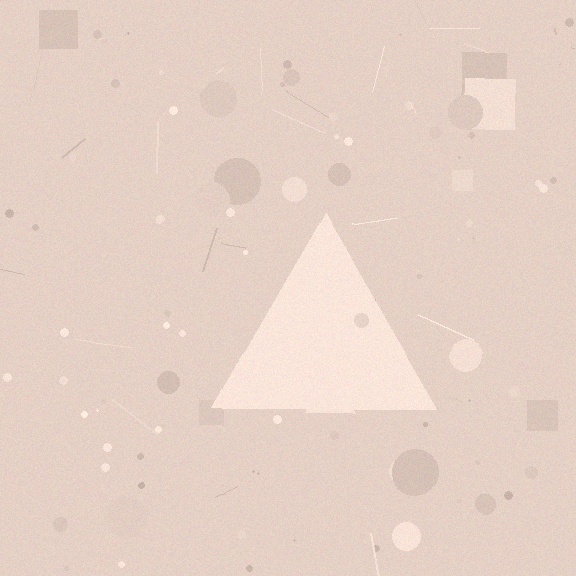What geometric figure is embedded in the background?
A triangle is embedded in the background.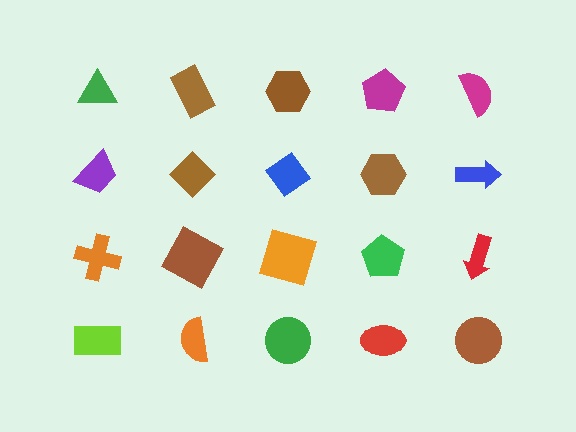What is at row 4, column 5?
A brown circle.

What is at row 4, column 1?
A lime rectangle.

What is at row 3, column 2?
A brown square.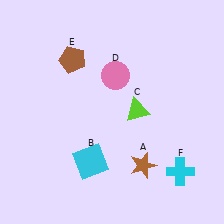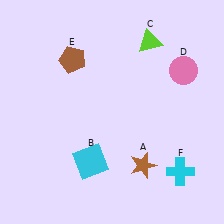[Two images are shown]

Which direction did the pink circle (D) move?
The pink circle (D) moved right.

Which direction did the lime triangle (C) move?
The lime triangle (C) moved up.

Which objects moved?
The objects that moved are: the lime triangle (C), the pink circle (D).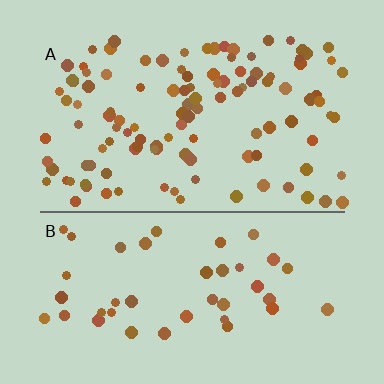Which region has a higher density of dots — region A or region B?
A (the top).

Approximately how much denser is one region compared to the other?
Approximately 2.7× — region A over region B.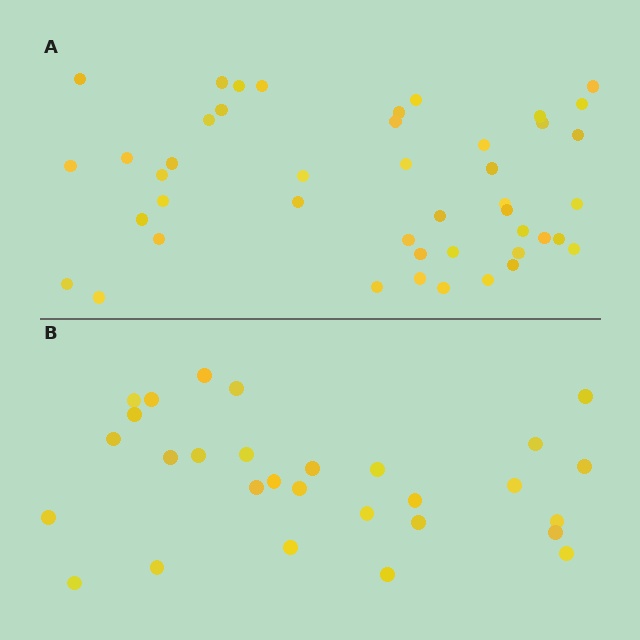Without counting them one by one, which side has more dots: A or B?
Region A (the top region) has more dots.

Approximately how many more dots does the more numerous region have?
Region A has approximately 15 more dots than region B.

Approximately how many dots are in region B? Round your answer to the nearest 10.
About 30 dots. (The exact count is 29, which rounds to 30.)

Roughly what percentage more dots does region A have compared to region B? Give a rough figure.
About 55% more.